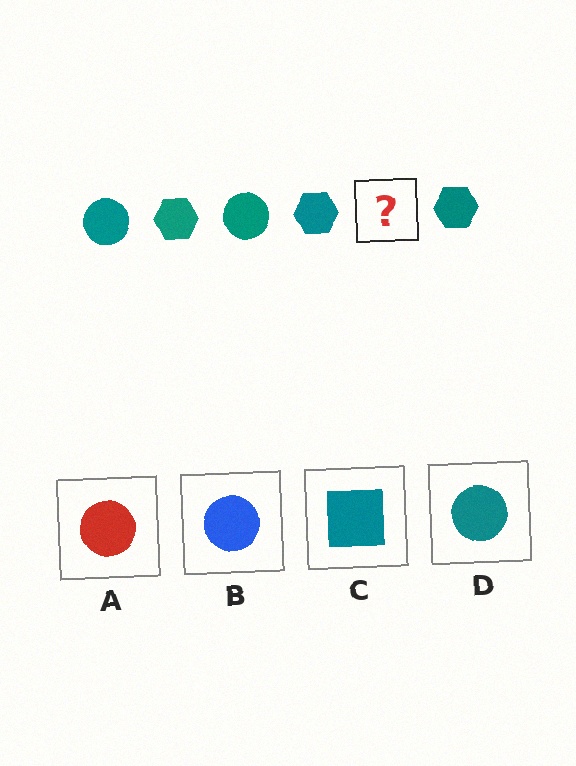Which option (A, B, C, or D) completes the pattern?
D.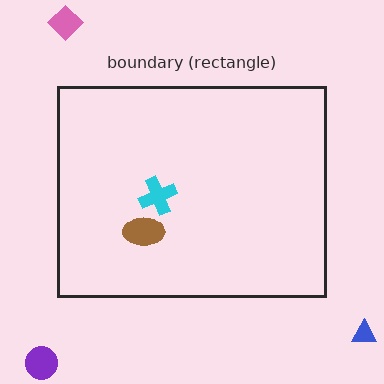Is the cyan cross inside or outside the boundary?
Inside.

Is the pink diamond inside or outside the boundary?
Outside.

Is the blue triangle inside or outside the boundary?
Outside.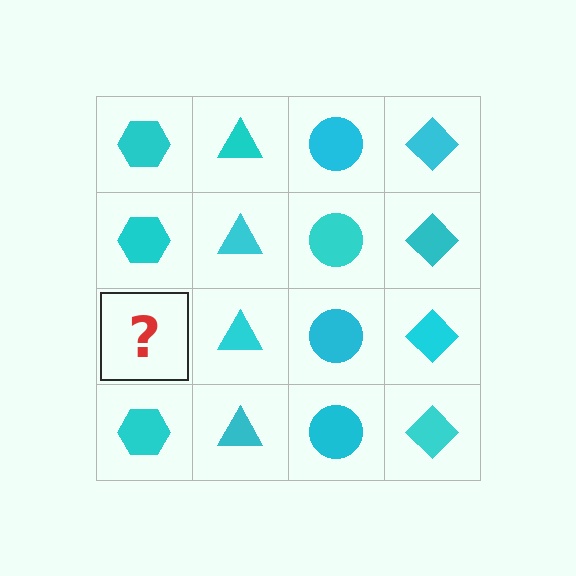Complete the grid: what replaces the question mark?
The question mark should be replaced with a cyan hexagon.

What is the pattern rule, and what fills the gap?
The rule is that each column has a consistent shape. The gap should be filled with a cyan hexagon.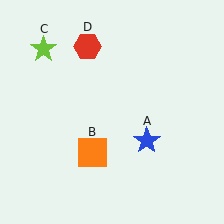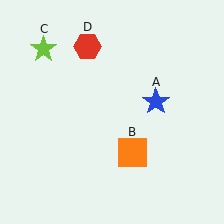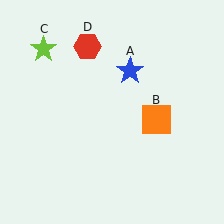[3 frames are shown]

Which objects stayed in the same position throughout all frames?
Lime star (object C) and red hexagon (object D) remained stationary.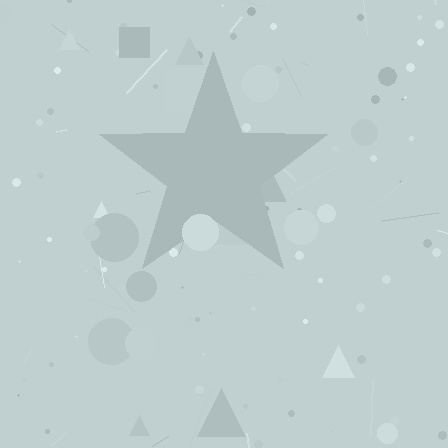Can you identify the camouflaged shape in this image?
The camouflaged shape is a star.